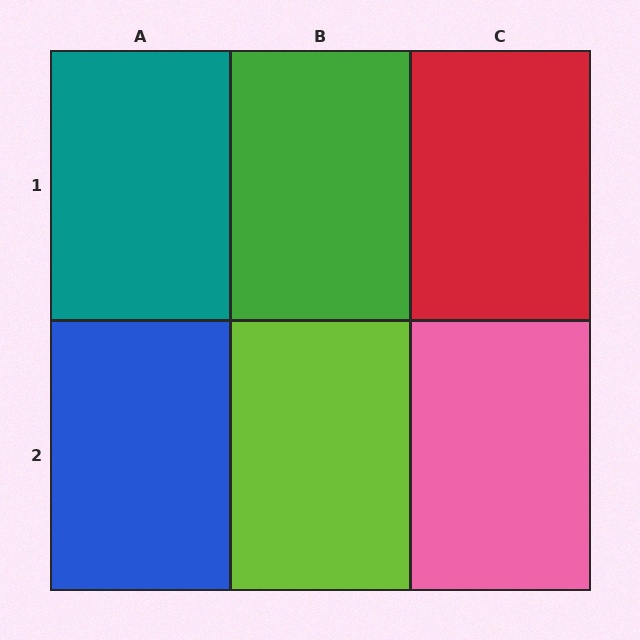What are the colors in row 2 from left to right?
Blue, lime, pink.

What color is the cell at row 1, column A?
Teal.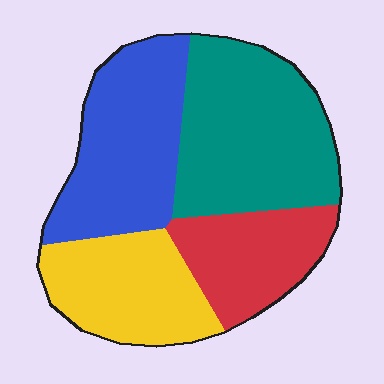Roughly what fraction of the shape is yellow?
Yellow covers 21% of the shape.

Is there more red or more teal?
Teal.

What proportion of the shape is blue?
Blue takes up about one quarter (1/4) of the shape.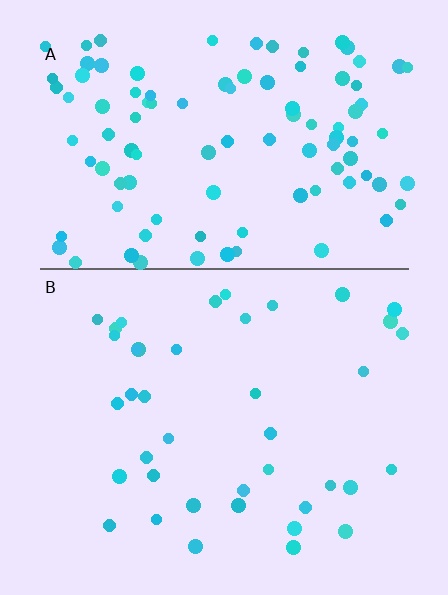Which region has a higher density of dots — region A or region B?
A (the top).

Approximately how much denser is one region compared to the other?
Approximately 2.6× — region A over region B.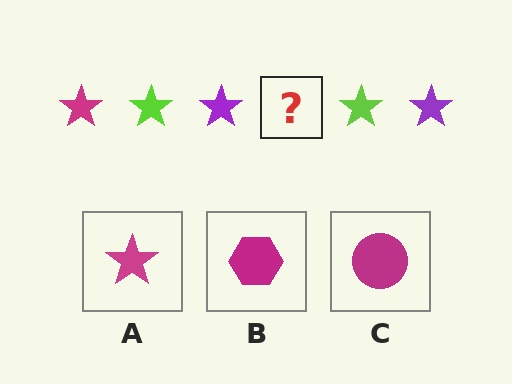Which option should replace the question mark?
Option A.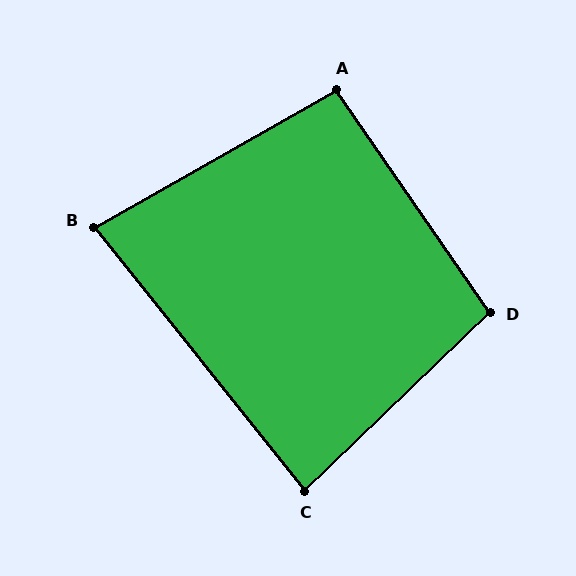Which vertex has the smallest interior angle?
B, at approximately 81 degrees.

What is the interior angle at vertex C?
Approximately 85 degrees (acute).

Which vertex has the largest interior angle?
D, at approximately 99 degrees.